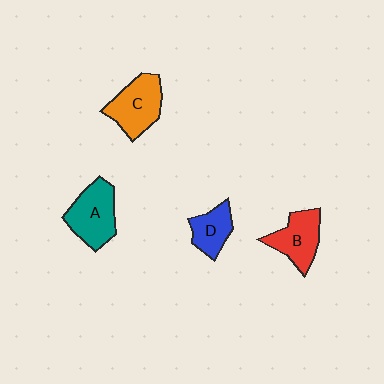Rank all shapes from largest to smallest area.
From largest to smallest: A (teal), C (orange), B (red), D (blue).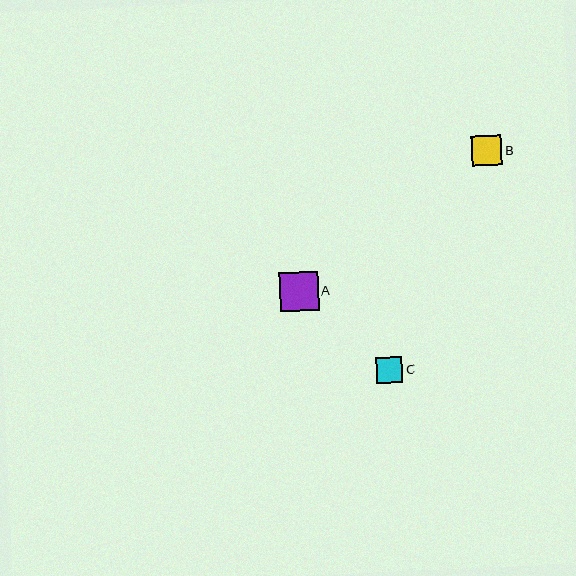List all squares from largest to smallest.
From largest to smallest: A, B, C.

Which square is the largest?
Square A is the largest with a size of approximately 39 pixels.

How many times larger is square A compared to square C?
Square A is approximately 1.5 times the size of square C.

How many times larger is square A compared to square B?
Square A is approximately 1.3 times the size of square B.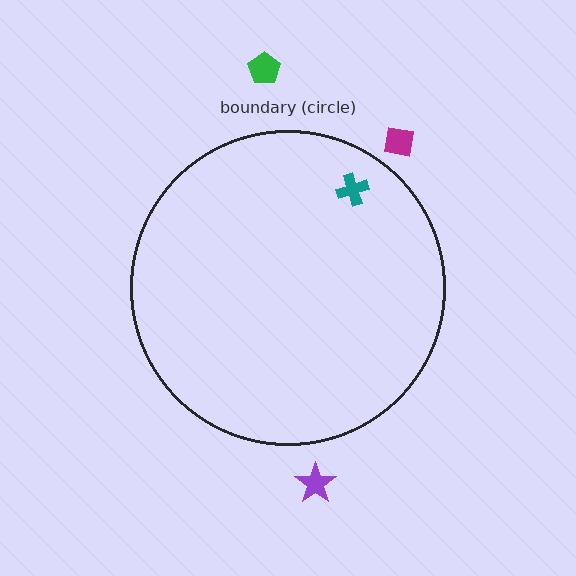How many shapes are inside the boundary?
1 inside, 3 outside.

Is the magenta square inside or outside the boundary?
Outside.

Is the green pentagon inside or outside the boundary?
Outside.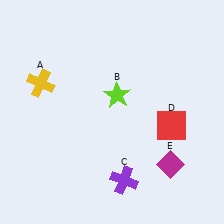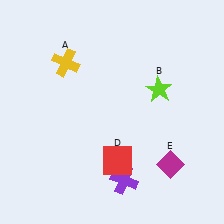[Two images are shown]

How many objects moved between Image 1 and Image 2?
3 objects moved between the two images.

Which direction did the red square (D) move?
The red square (D) moved left.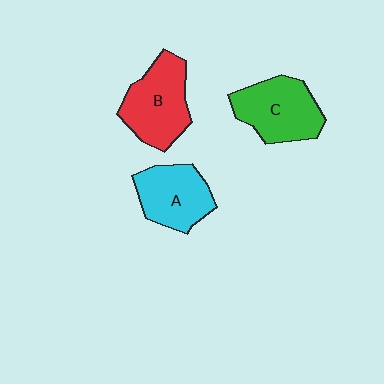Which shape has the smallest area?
Shape A (cyan).